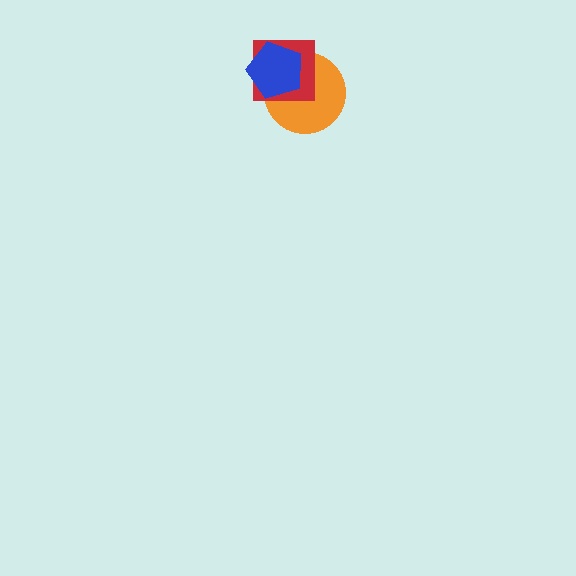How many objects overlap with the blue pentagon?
2 objects overlap with the blue pentagon.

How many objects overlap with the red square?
2 objects overlap with the red square.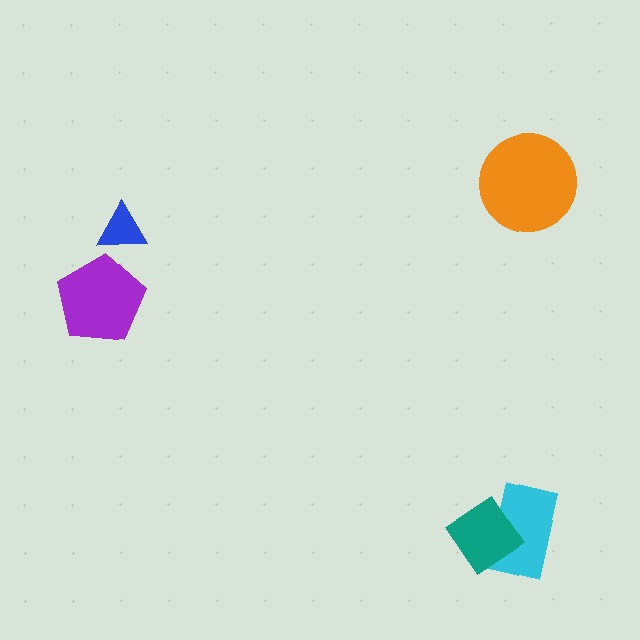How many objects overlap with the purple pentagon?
0 objects overlap with the purple pentagon.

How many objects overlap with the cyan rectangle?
1 object overlaps with the cyan rectangle.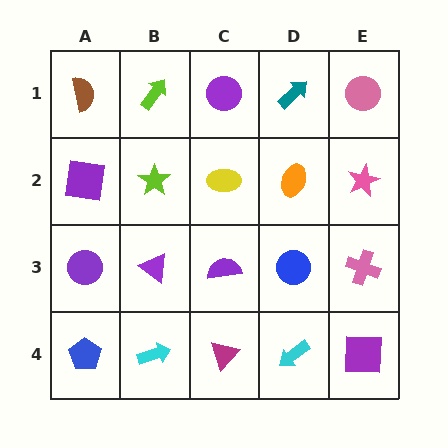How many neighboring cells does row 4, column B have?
3.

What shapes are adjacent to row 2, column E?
A pink circle (row 1, column E), a pink cross (row 3, column E), an orange ellipse (row 2, column D).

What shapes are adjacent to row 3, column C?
A yellow ellipse (row 2, column C), a magenta triangle (row 4, column C), a purple triangle (row 3, column B), a blue circle (row 3, column D).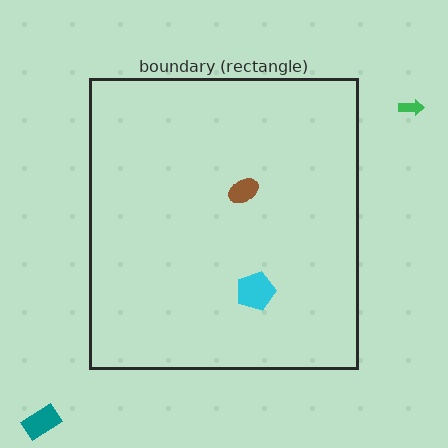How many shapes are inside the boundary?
2 inside, 2 outside.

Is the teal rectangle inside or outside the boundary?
Outside.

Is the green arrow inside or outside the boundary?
Outside.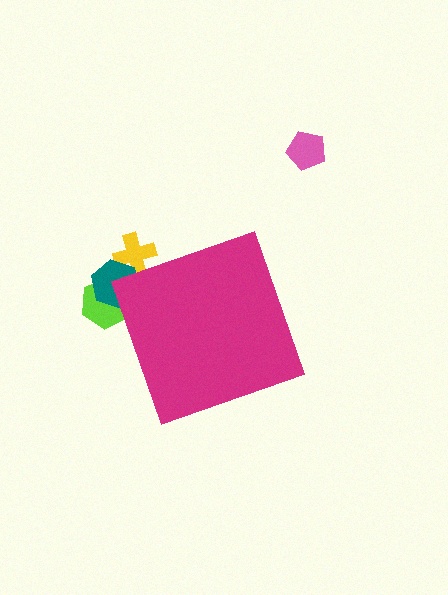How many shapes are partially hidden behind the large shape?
3 shapes are partially hidden.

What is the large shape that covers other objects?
A magenta diamond.